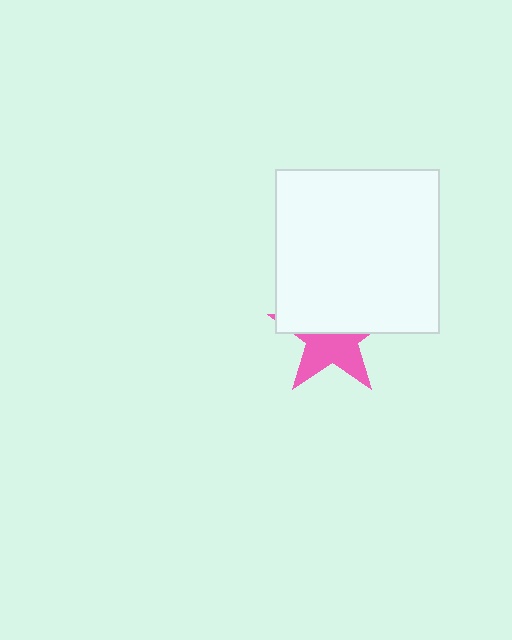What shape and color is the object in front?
The object in front is a white square.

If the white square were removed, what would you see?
You would see the complete pink star.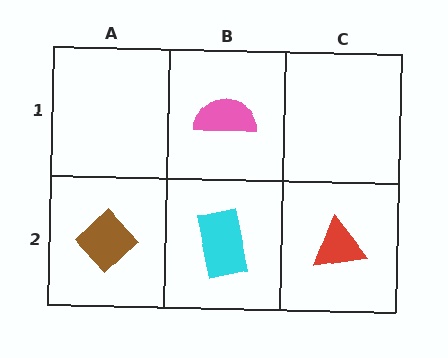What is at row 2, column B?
A cyan rectangle.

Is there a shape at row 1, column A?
No, that cell is empty.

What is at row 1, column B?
A pink semicircle.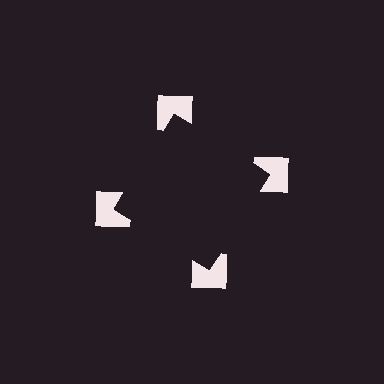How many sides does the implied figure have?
4 sides.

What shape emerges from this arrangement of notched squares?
An illusory square — its edges are inferred from the aligned wedge cuts in the notched squares, not physically drawn.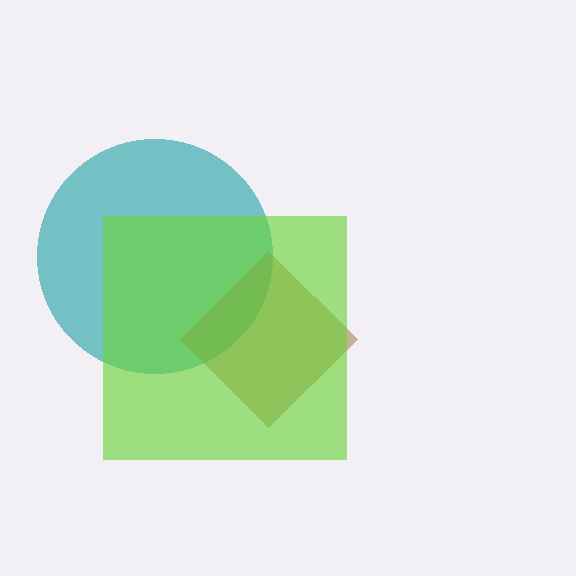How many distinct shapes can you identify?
There are 3 distinct shapes: a teal circle, a brown diamond, a lime square.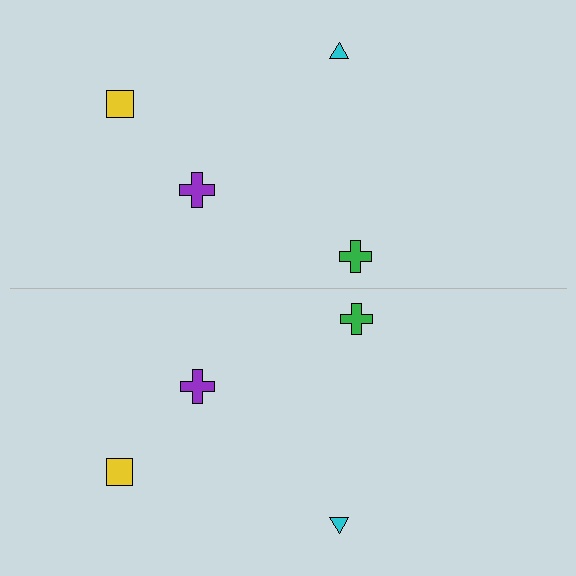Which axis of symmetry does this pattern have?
The pattern has a horizontal axis of symmetry running through the center of the image.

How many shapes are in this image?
There are 8 shapes in this image.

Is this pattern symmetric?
Yes, this pattern has bilateral (reflection) symmetry.